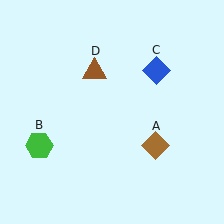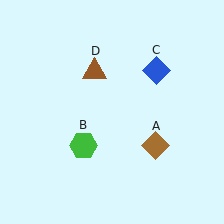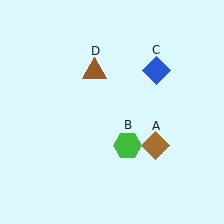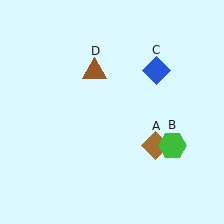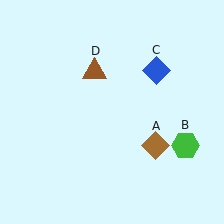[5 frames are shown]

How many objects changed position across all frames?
1 object changed position: green hexagon (object B).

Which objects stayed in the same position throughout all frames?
Brown diamond (object A) and blue diamond (object C) and brown triangle (object D) remained stationary.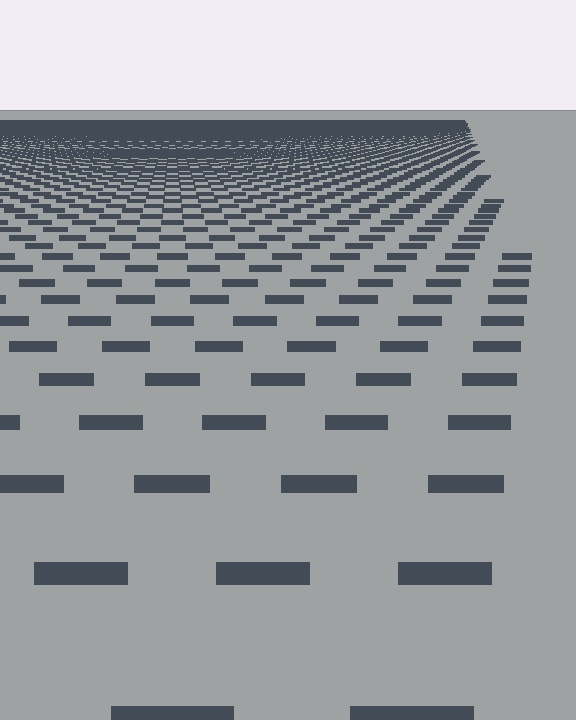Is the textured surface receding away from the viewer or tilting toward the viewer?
The surface is receding away from the viewer. Texture elements get smaller and denser toward the top.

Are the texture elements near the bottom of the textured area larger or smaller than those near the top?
Larger. Near the bottom, elements are closer to the viewer and appear at a bigger on-screen size.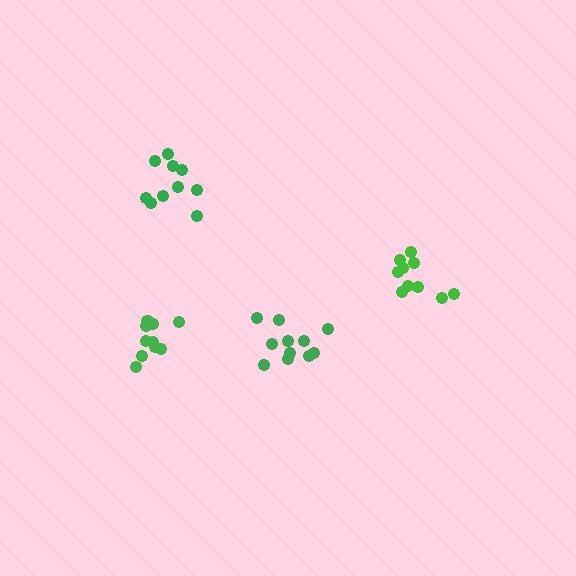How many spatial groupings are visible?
There are 4 spatial groupings.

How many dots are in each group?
Group 1: 10 dots, Group 2: 11 dots, Group 3: 10 dots, Group 4: 11 dots (42 total).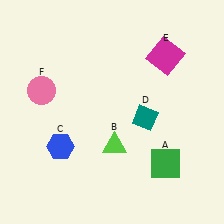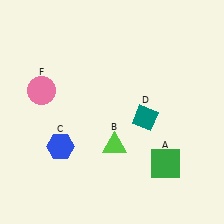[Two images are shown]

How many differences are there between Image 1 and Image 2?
There is 1 difference between the two images.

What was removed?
The magenta square (E) was removed in Image 2.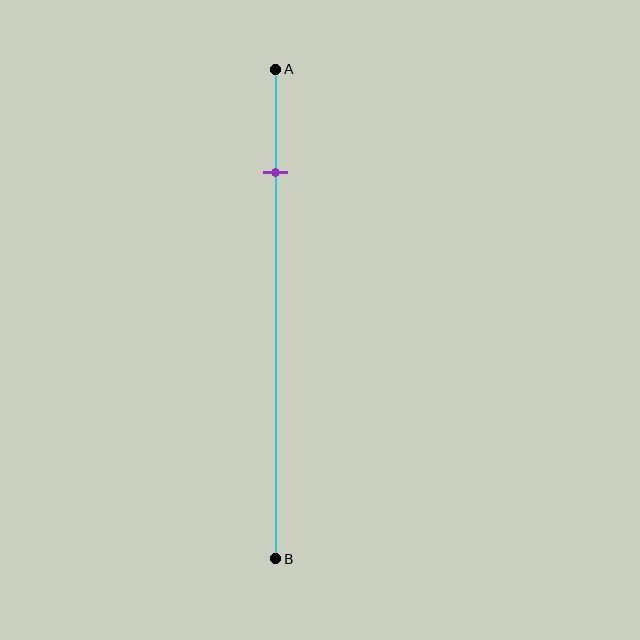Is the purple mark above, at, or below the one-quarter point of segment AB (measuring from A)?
The purple mark is above the one-quarter point of segment AB.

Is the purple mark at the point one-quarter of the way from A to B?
No, the mark is at about 20% from A, not at the 25% one-quarter point.